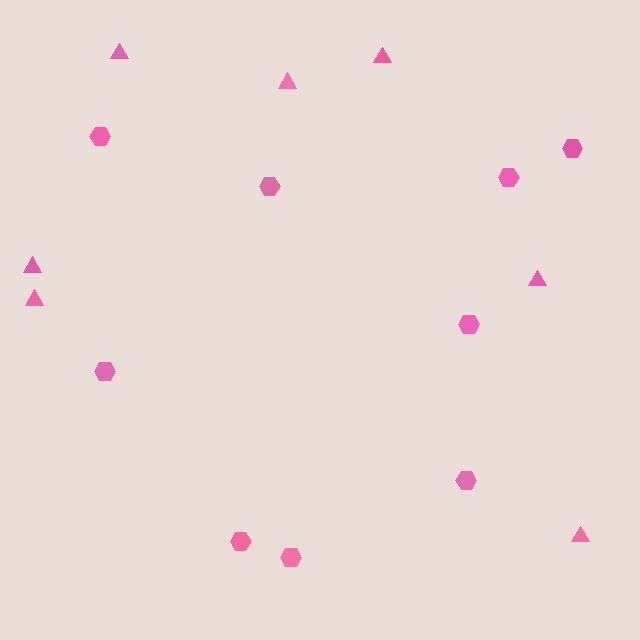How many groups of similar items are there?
There are 2 groups: one group of hexagons (9) and one group of triangles (7).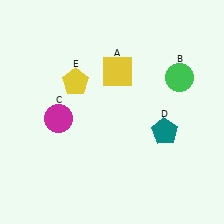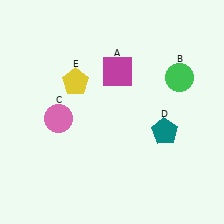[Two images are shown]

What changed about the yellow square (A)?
In Image 1, A is yellow. In Image 2, it changed to magenta.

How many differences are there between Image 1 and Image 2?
There are 2 differences between the two images.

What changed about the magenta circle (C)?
In Image 1, C is magenta. In Image 2, it changed to pink.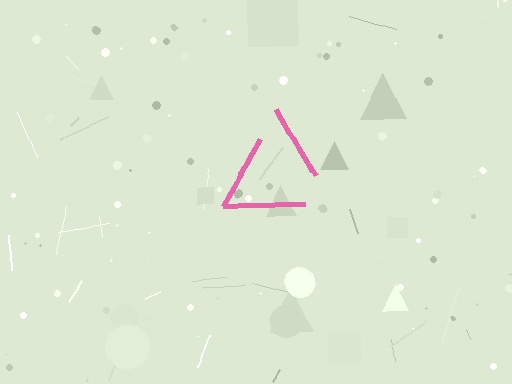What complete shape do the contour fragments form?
The contour fragments form a triangle.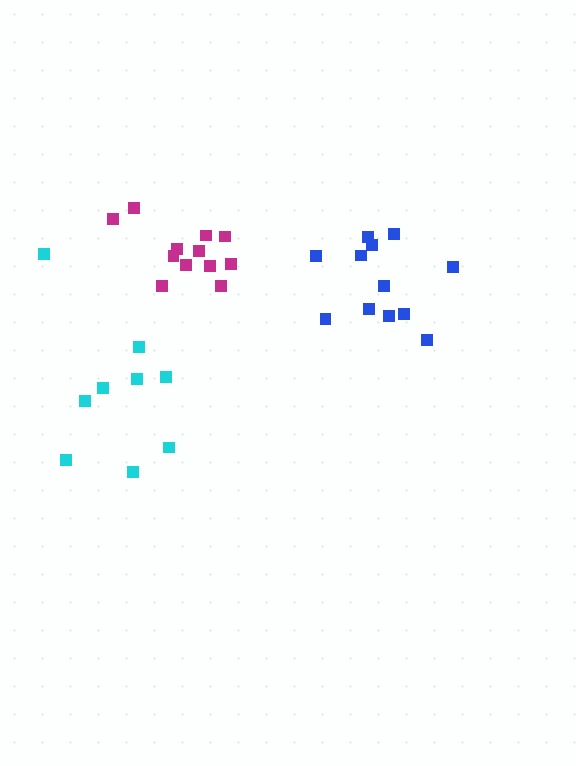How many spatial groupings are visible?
There are 3 spatial groupings.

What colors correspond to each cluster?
The clusters are colored: magenta, blue, cyan.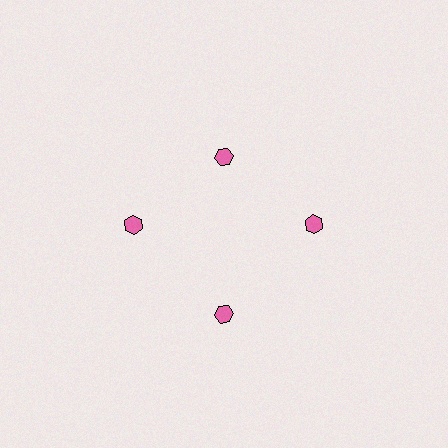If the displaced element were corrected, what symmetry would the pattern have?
It would have 4-fold rotational symmetry — the pattern would map onto itself every 90 degrees.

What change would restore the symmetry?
The symmetry would be restored by moving it outward, back onto the ring so that all 4 hexagons sit at equal angles and equal distance from the center.